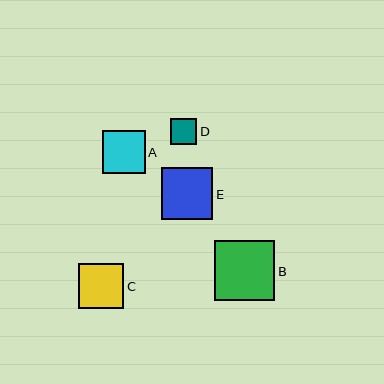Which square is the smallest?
Square D is the smallest with a size of approximately 27 pixels.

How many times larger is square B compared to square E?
Square B is approximately 1.2 times the size of square E.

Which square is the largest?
Square B is the largest with a size of approximately 60 pixels.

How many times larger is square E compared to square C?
Square E is approximately 1.1 times the size of square C.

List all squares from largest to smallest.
From largest to smallest: B, E, C, A, D.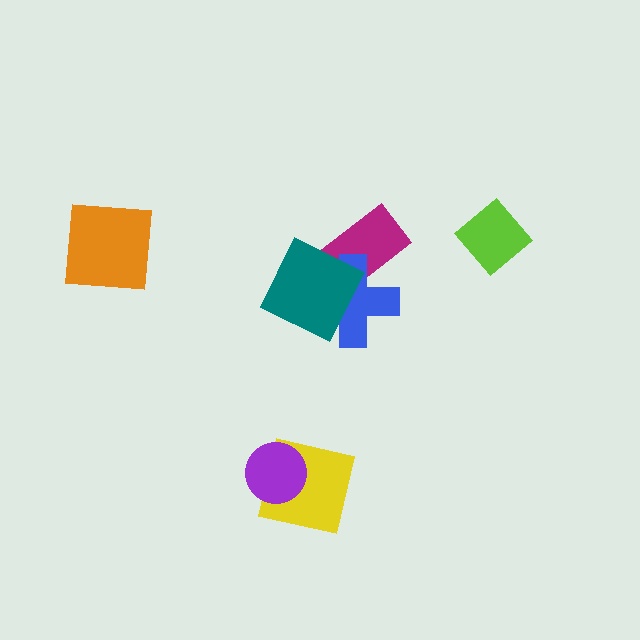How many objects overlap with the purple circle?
1 object overlaps with the purple circle.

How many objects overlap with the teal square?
2 objects overlap with the teal square.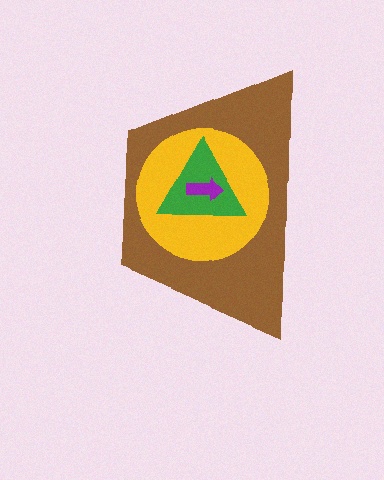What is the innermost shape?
The purple arrow.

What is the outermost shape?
The brown trapezoid.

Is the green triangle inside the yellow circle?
Yes.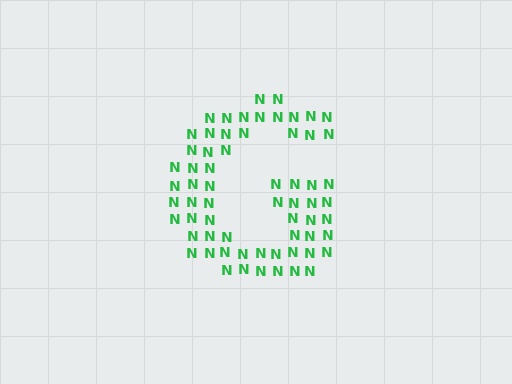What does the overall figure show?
The overall figure shows the letter G.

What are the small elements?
The small elements are letter N's.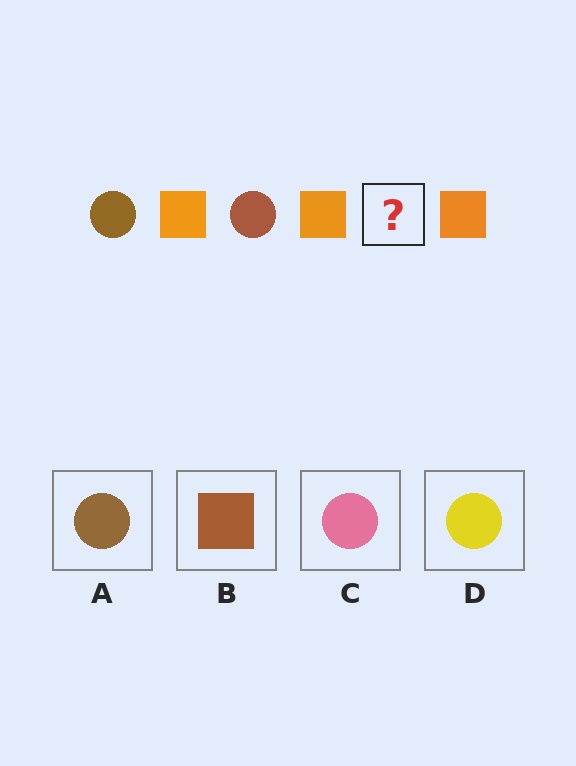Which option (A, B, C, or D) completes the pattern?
A.